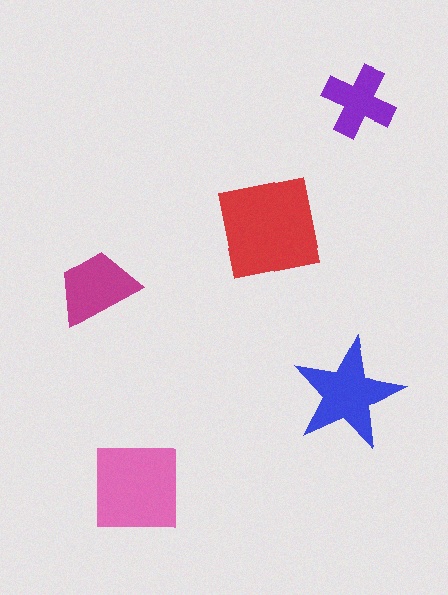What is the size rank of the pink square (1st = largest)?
2nd.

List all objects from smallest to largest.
The purple cross, the magenta trapezoid, the blue star, the pink square, the red square.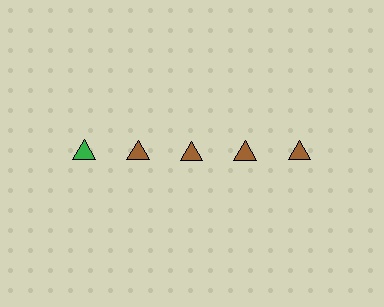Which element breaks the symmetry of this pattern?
The green triangle in the top row, leftmost column breaks the symmetry. All other shapes are brown triangles.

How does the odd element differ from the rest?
It has a different color: green instead of brown.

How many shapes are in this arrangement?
There are 5 shapes arranged in a grid pattern.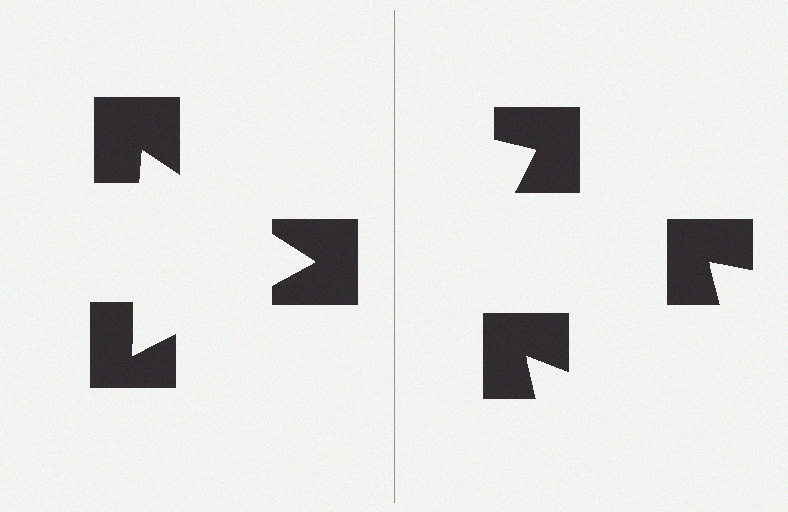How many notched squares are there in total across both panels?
6 — 3 on each side.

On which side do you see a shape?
An illusory triangle appears on the left side. On the right side the wedge cuts are rotated, so no coherent shape forms.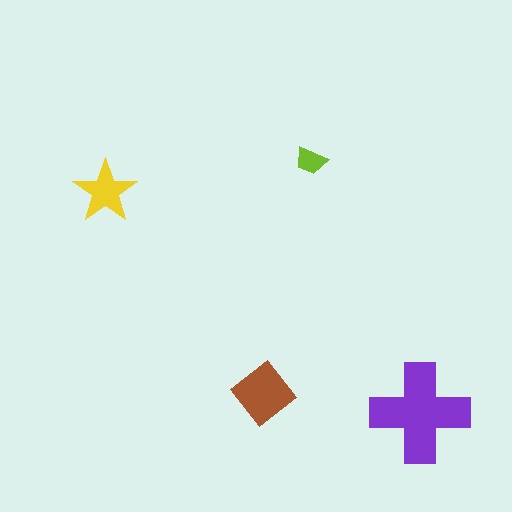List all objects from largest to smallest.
The purple cross, the brown diamond, the yellow star, the lime trapezoid.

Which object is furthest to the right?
The purple cross is rightmost.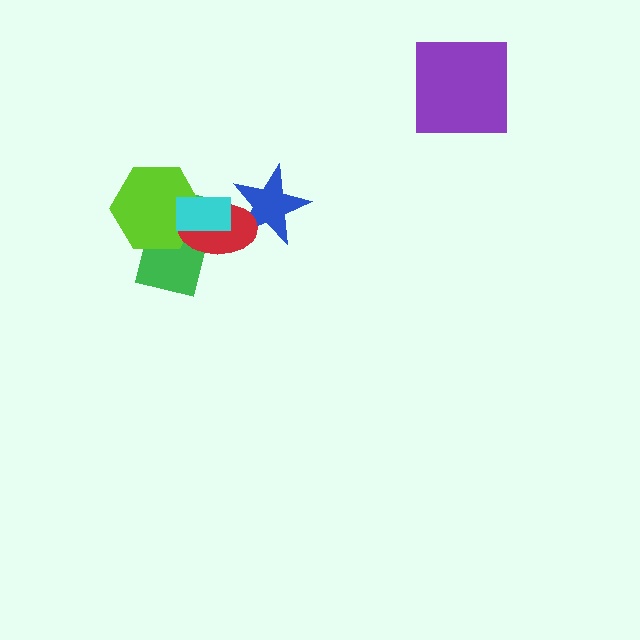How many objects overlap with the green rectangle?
3 objects overlap with the green rectangle.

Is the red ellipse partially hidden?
Yes, it is partially covered by another shape.